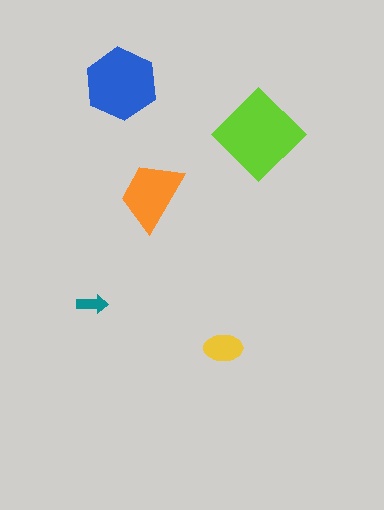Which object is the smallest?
The teal arrow.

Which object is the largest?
The lime diamond.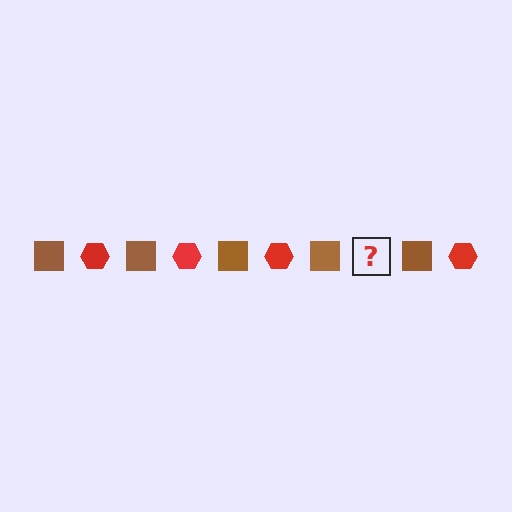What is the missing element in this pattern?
The missing element is a red hexagon.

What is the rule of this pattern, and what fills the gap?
The rule is that the pattern alternates between brown square and red hexagon. The gap should be filled with a red hexagon.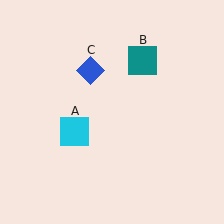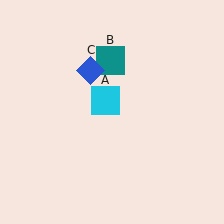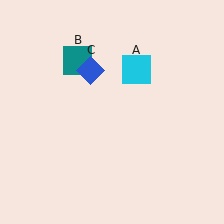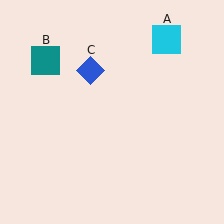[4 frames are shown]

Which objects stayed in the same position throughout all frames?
Blue diamond (object C) remained stationary.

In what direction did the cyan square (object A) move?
The cyan square (object A) moved up and to the right.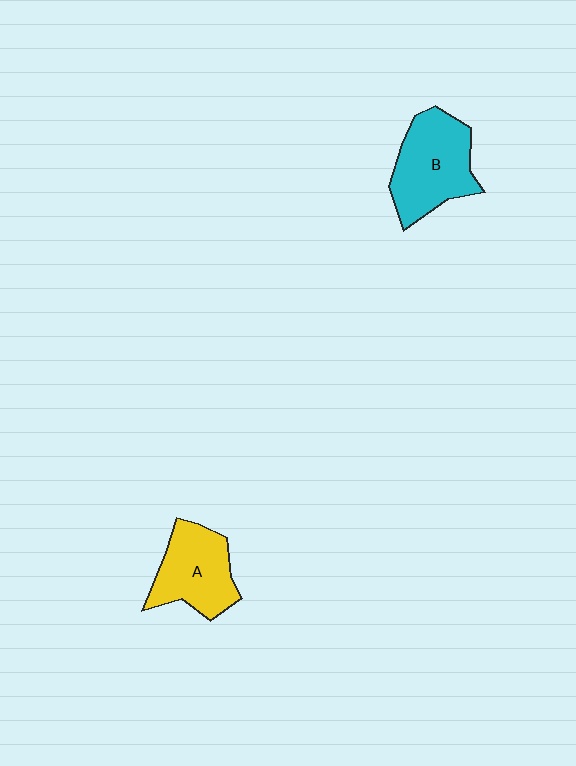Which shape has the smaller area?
Shape A (yellow).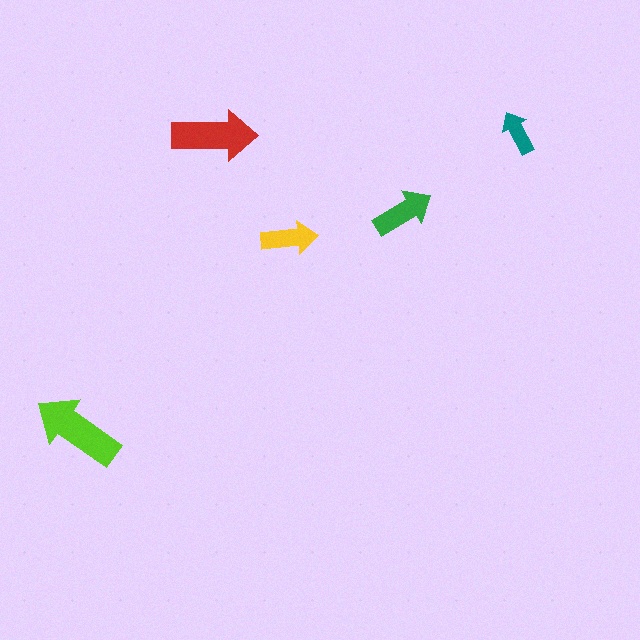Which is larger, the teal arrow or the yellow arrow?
The yellow one.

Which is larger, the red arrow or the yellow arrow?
The red one.